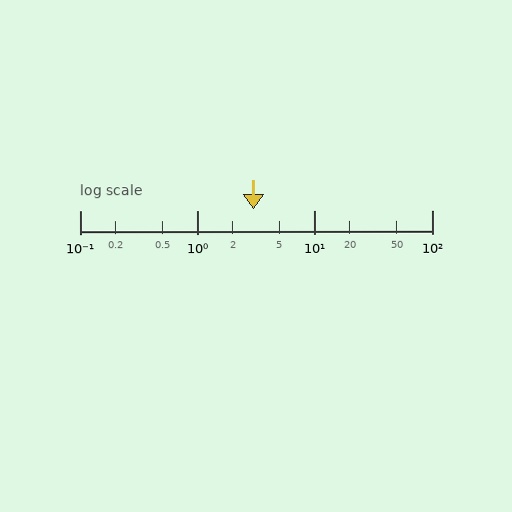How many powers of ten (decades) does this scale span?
The scale spans 3 decades, from 0.1 to 100.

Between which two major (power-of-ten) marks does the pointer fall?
The pointer is between 1 and 10.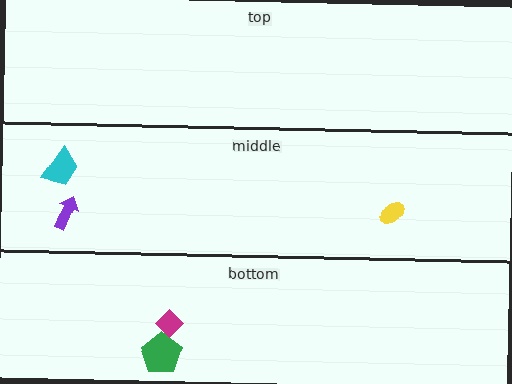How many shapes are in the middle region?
3.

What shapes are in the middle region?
The cyan trapezoid, the yellow ellipse, the purple arrow.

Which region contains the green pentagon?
The bottom region.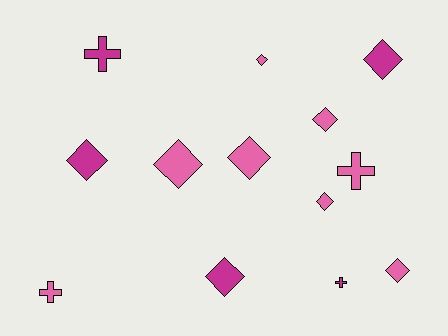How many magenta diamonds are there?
There are 3 magenta diamonds.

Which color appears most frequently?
Pink, with 8 objects.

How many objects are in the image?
There are 13 objects.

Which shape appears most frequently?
Diamond, with 9 objects.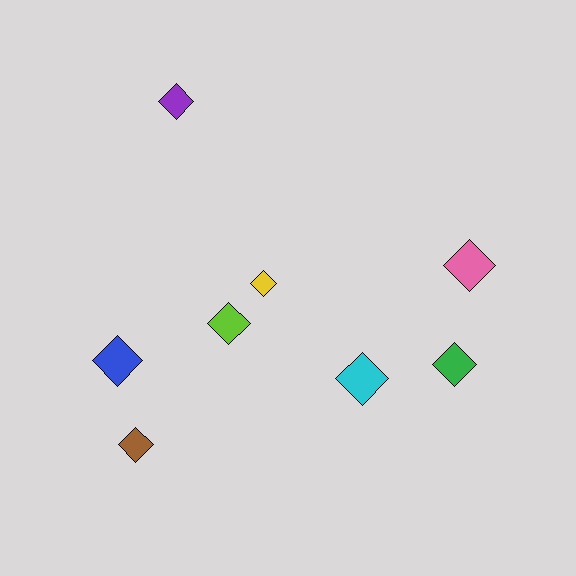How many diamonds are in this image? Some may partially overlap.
There are 8 diamonds.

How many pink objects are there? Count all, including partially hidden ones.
There is 1 pink object.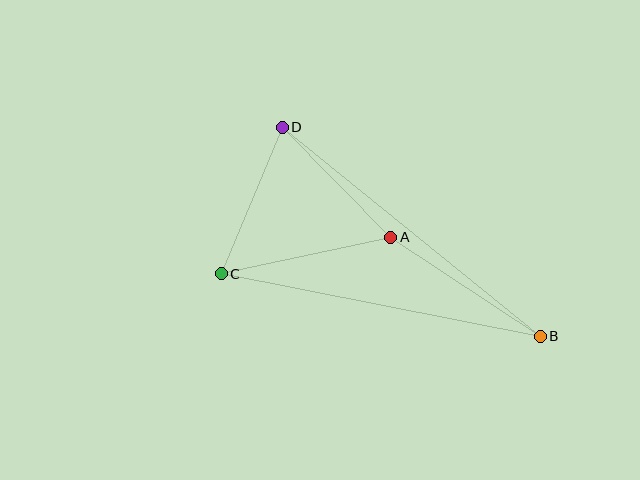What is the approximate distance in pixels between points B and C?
The distance between B and C is approximately 325 pixels.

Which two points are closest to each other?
Points A and D are closest to each other.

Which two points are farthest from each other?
Points B and D are farthest from each other.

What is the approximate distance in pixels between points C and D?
The distance between C and D is approximately 159 pixels.